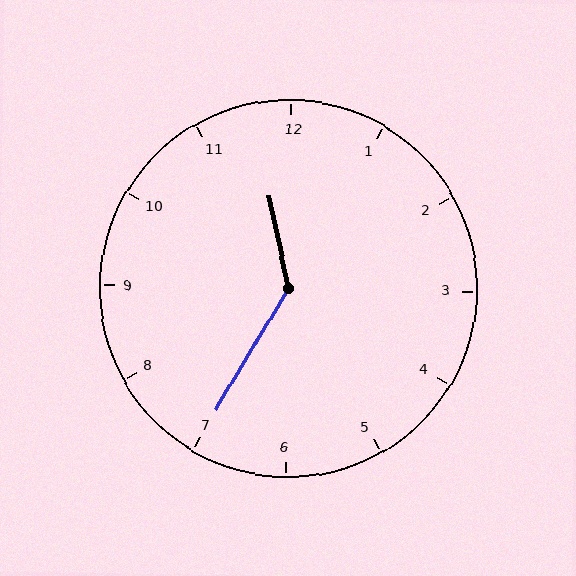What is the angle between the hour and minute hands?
Approximately 138 degrees.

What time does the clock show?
11:35.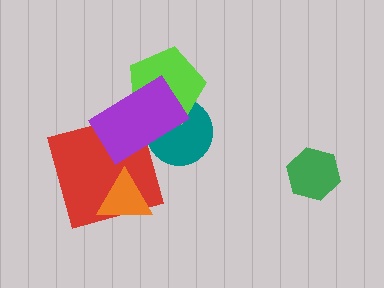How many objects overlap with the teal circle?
2 objects overlap with the teal circle.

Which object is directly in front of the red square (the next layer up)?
The orange triangle is directly in front of the red square.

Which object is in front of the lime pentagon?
The purple rectangle is in front of the lime pentagon.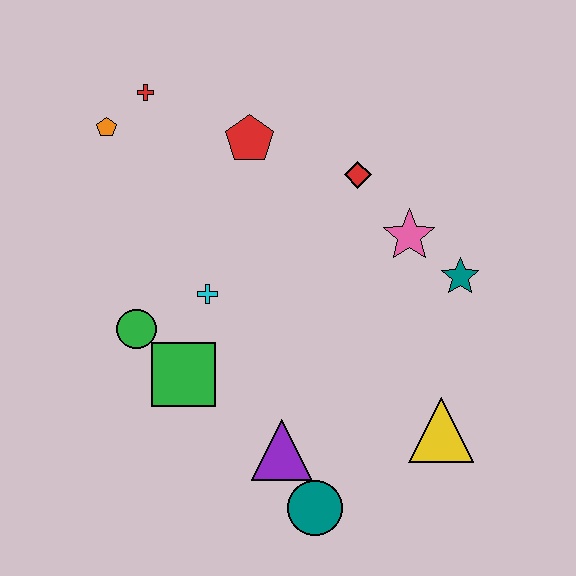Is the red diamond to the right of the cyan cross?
Yes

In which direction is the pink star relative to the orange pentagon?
The pink star is to the right of the orange pentagon.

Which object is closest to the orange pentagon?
The red cross is closest to the orange pentagon.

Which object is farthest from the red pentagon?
The teal circle is farthest from the red pentagon.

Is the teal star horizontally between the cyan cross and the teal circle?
No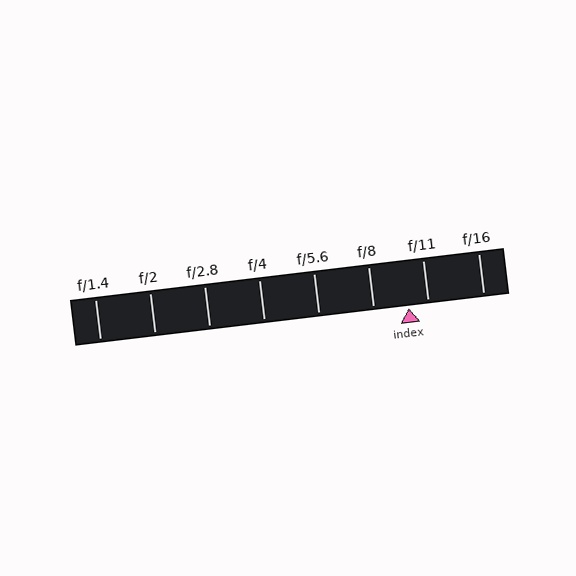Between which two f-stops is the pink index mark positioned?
The index mark is between f/8 and f/11.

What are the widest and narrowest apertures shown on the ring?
The widest aperture shown is f/1.4 and the narrowest is f/16.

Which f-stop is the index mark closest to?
The index mark is closest to f/11.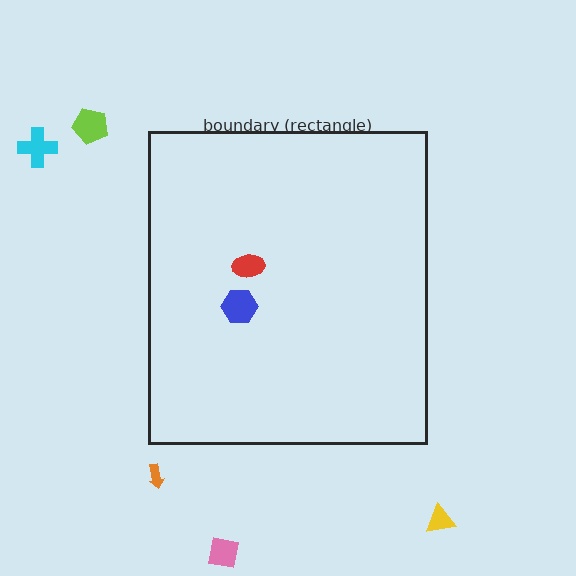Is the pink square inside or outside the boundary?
Outside.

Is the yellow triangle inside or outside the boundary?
Outside.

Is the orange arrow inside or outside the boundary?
Outside.